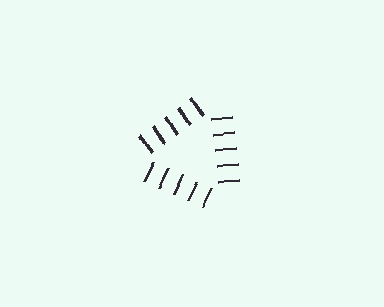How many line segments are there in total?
15 — 5 along each of the 3 edges.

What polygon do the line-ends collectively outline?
An illusory triangle — the line segments terminate on its edges but no continuous stroke is drawn.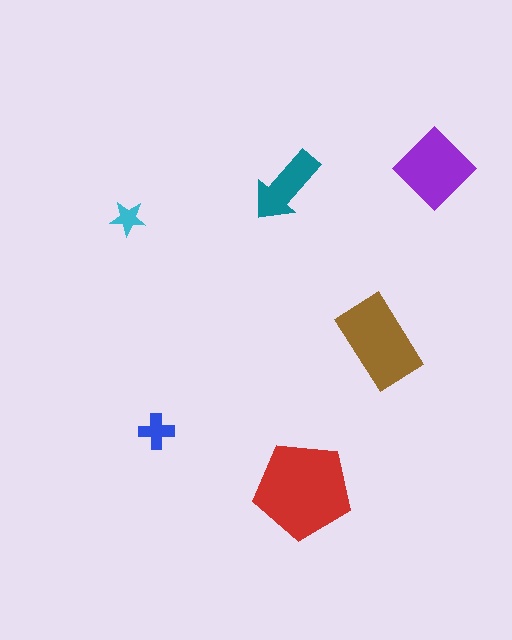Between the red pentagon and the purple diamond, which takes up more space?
The red pentagon.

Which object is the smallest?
The cyan star.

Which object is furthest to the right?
The purple diamond is rightmost.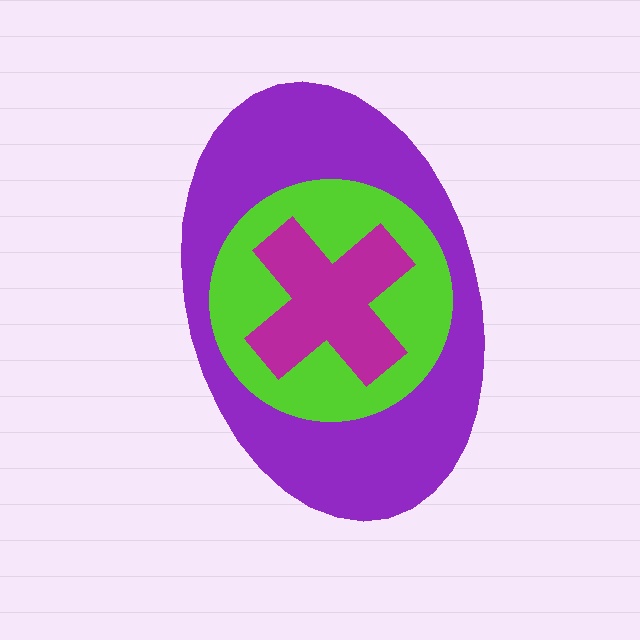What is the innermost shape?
The magenta cross.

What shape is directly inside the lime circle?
The magenta cross.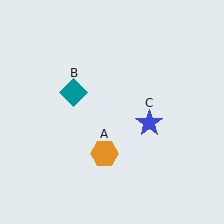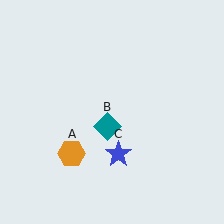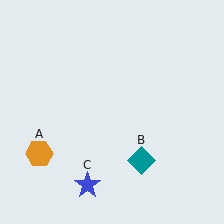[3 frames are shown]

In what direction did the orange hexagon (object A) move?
The orange hexagon (object A) moved left.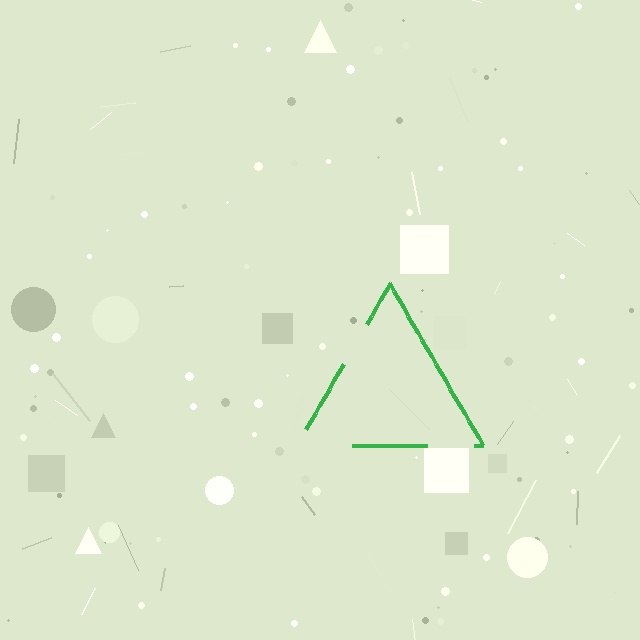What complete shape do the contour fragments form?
The contour fragments form a triangle.